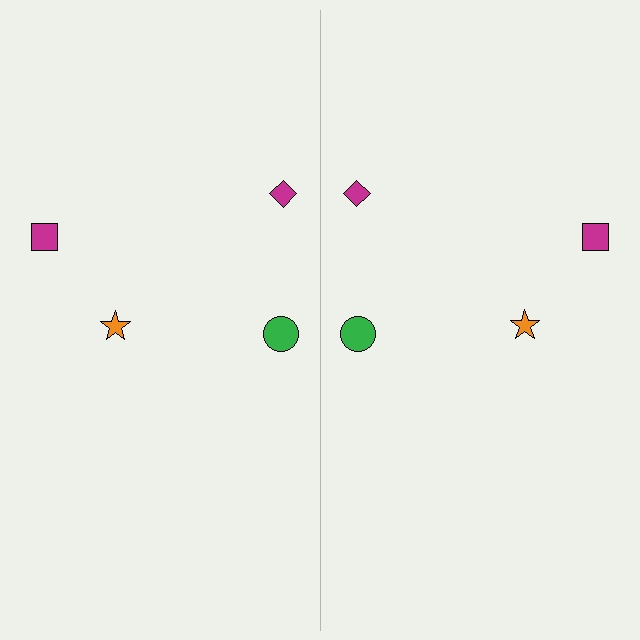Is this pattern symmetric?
Yes, this pattern has bilateral (reflection) symmetry.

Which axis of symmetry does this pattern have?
The pattern has a vertical axis of symmetry running through the center of the image.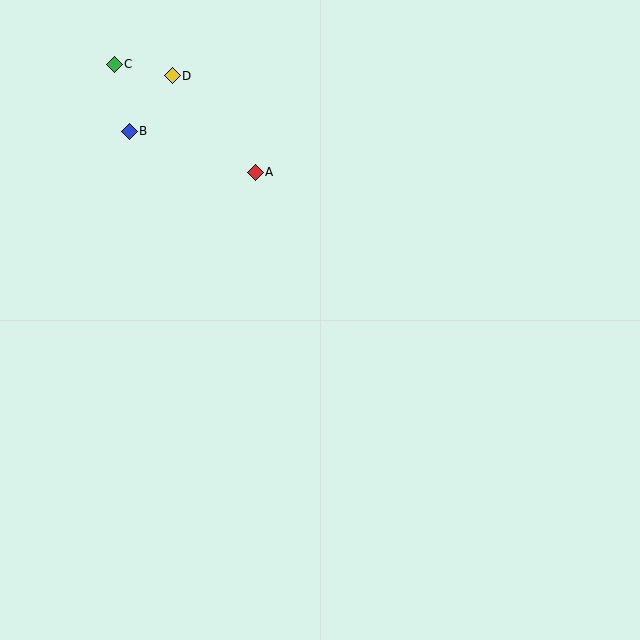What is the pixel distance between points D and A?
The distance between D and A is 127 pixels.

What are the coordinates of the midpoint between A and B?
The midpoint between A and B is at (192, 152).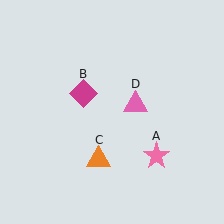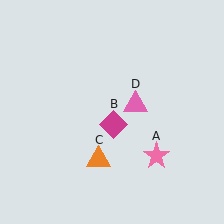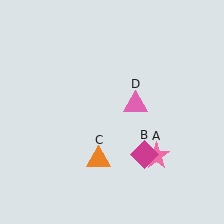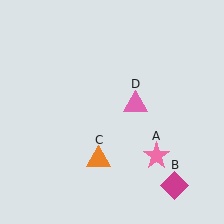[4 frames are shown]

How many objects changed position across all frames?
1 object changed position: magenta diamond (object B).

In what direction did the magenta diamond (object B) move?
The magenta diamond (object B) moved down and to the right.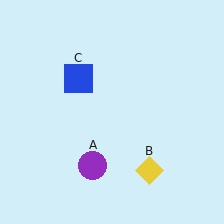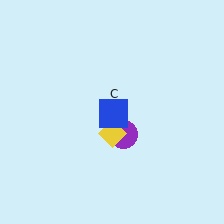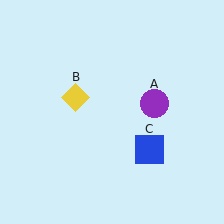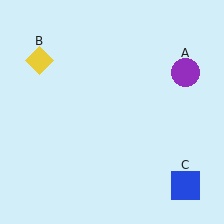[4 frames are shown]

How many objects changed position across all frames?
3 objects changed position: purple circle (object A), yellow diamond (object B), blue square (object C).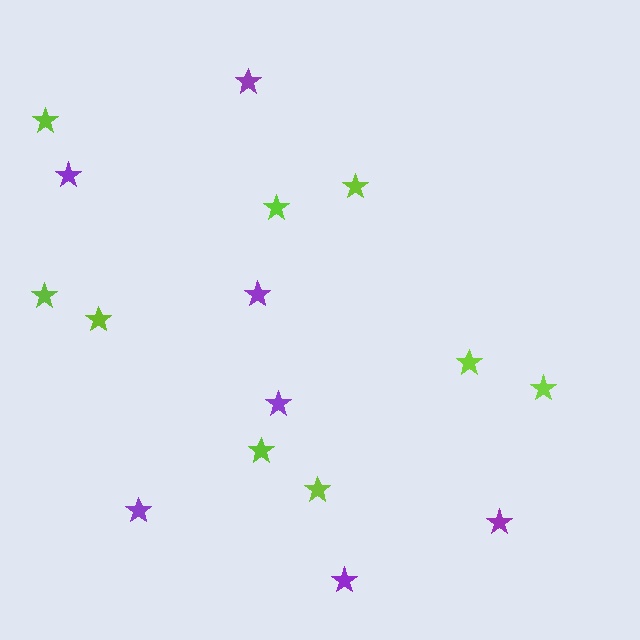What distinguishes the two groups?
There are 2 groups: one group of purple stars (7) and one group of lime stars (9).